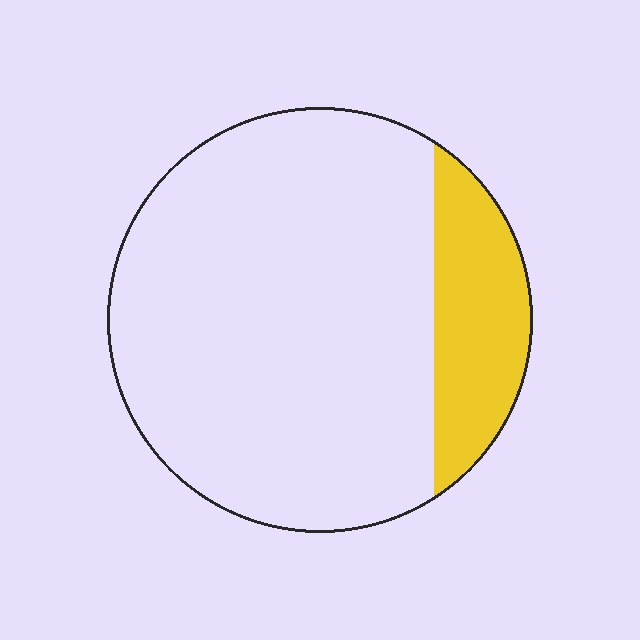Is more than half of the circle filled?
No.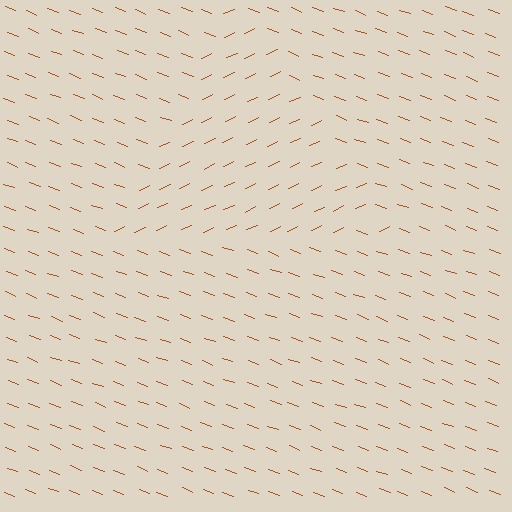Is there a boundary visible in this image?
Yes, there is a texture boundary formed by a change in line orientation.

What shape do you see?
I see a triangle.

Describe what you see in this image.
The image is filled with small brown line segments. A triangle region in the image has lines oriented differently from the surrounding lines, creating a visible texture boundary.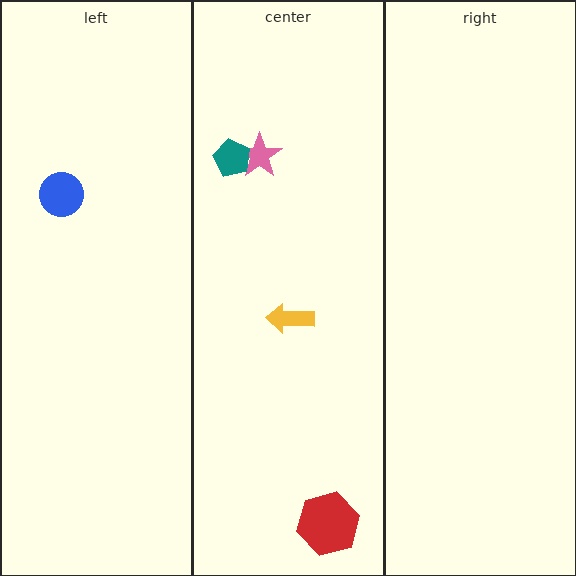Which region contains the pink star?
The center region.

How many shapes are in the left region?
1.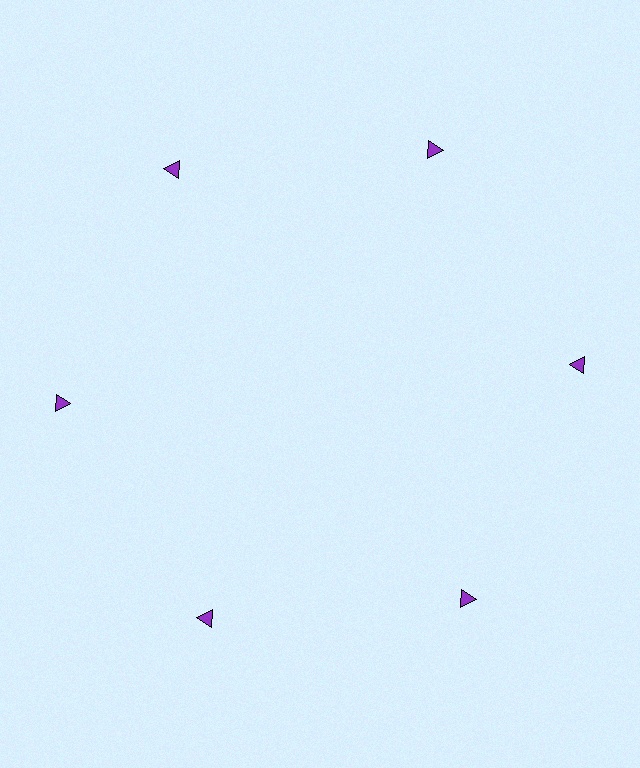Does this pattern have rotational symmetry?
Yes, this pattern has 6-fold rotational symmetry. It looks the same after rotating 60 degrees around the center.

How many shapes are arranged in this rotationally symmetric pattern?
There are 6 shapes, arranged in 6 groups of 1.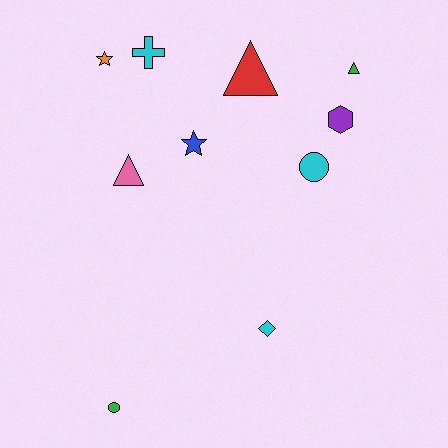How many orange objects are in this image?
There is 1 orange object.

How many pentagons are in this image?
There are no pentagons.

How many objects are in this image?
There are 10 objects.